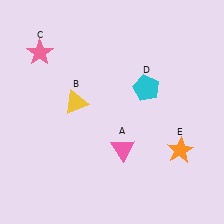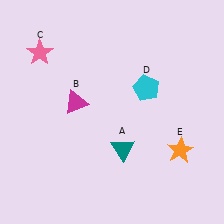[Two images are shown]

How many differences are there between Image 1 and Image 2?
There are 2 differences between the two images.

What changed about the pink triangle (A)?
In Image 1, A is pink. In Image 2, it changed to teal.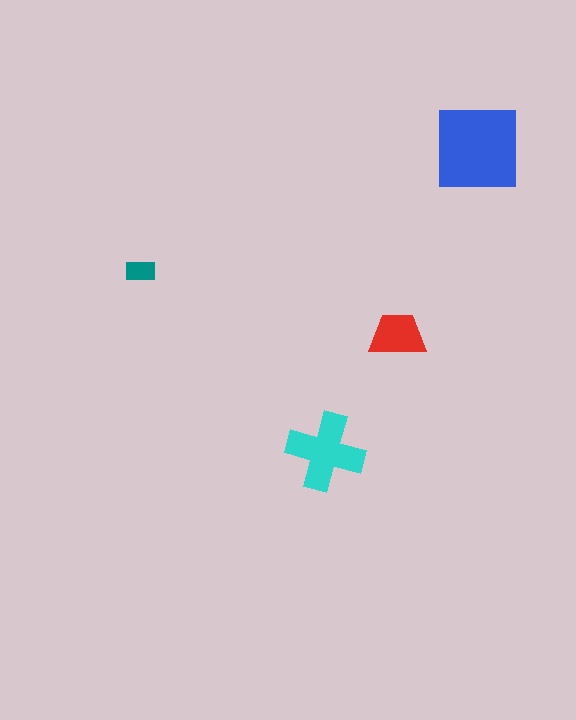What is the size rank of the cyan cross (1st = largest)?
2nd.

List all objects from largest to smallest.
The blue square, the cyan cross, the red trapezoid, the teal rectangle.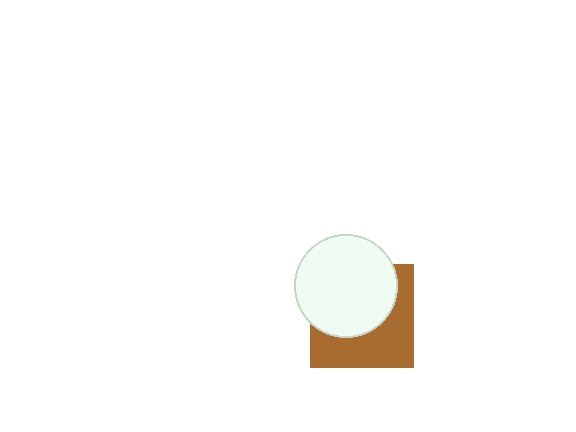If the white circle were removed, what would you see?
You would see the complete brown square.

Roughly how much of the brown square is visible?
About half of it is visible (roughly 46%).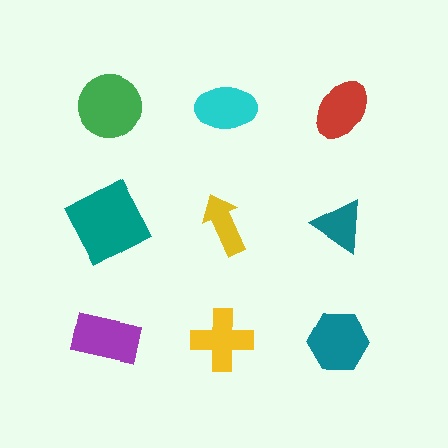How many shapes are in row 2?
3 shapes.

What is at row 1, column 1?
A green circle.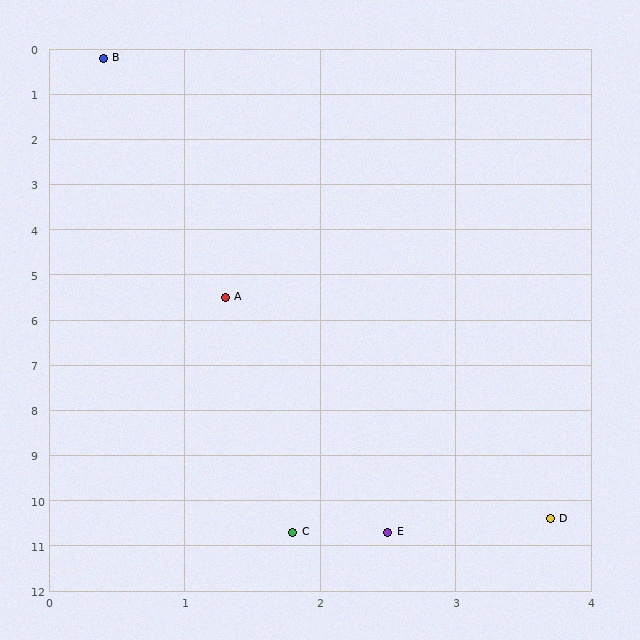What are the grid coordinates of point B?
Point B is at approximately (0.4, 0.2).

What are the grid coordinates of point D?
Point D is at approximately (3.7, 10.4).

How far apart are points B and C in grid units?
Points B and C are about 10.6 grid units apart.